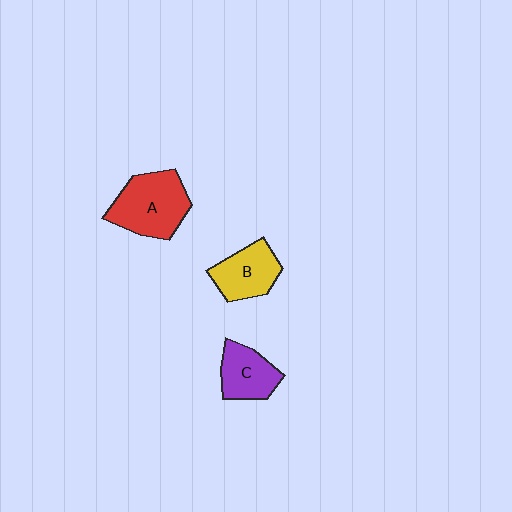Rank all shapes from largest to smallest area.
From largest to smallest: A (red), B (yellow), C (purple).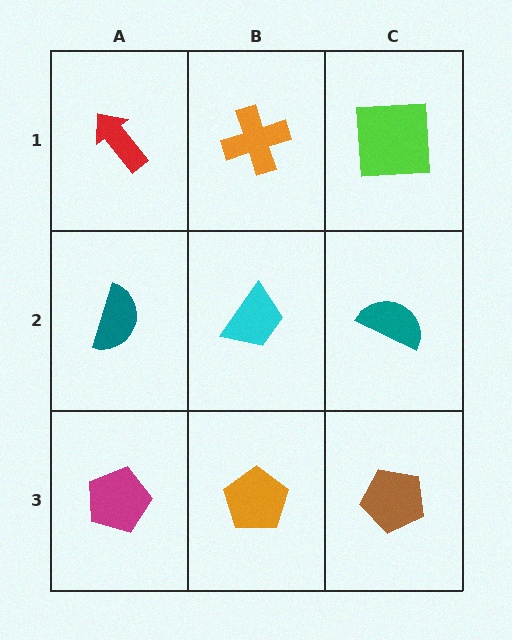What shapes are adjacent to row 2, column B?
An orange cross (row 1, column B), an orange pentagon (row 3, column B), a teal semicircle (row 2, column A), a teal semicircle (row 2, column C).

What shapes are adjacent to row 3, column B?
A cyan trapezoid (row 2, column B), a magenta pentagon (row 3, column A), a brown pentagon (row 3, column C).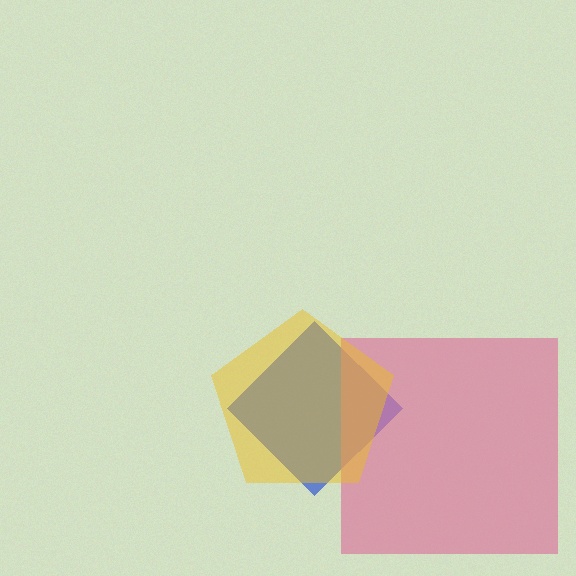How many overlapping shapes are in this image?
There are 3 overlapping shapes in the image.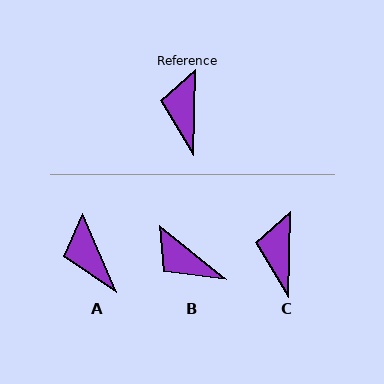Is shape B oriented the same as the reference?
No, it is off by about 53 degrees.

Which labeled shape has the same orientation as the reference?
C.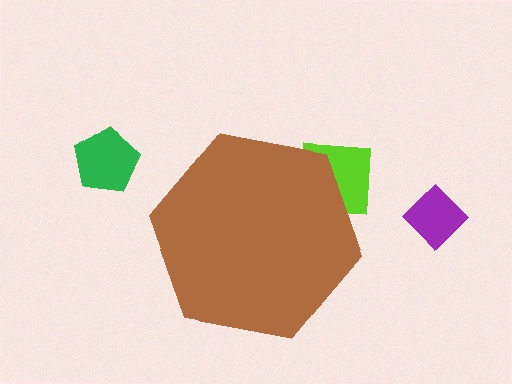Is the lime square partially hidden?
Yes, the lime square is partially hidden behind the brown hexagon.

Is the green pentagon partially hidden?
No, the green pentagon is fully visible.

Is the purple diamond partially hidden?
No, the purple diamond is fully visible.